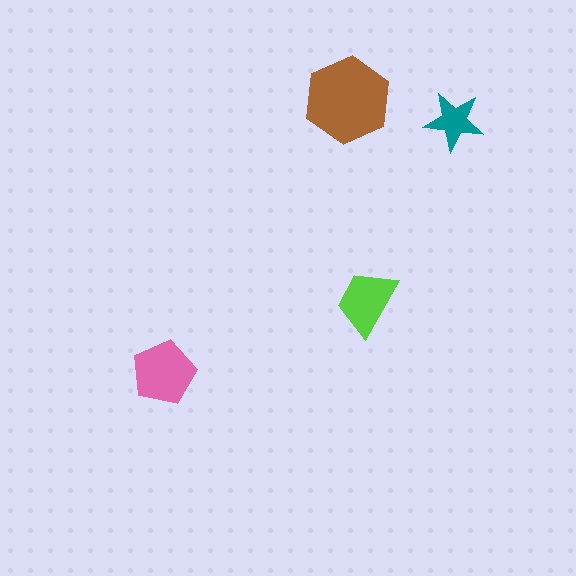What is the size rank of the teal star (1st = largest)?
4th.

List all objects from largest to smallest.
The brown hexagon, the pink pentagon, the lime trapezoid, the teal star.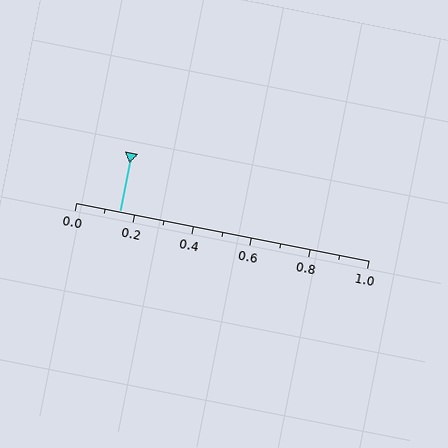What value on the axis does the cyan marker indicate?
The marker indicates approximately 0.15.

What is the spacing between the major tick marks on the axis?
The major ticks are spaced 0.2 apart.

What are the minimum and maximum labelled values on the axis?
The axis runs from 0.0 to 1.0.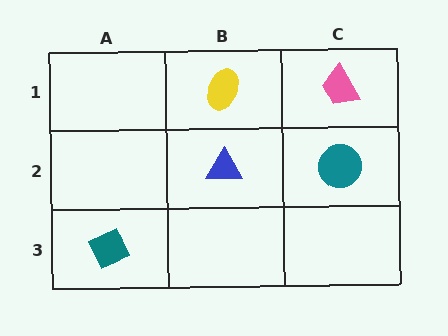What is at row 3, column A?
A teal diamond.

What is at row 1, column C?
A pink trapezoid.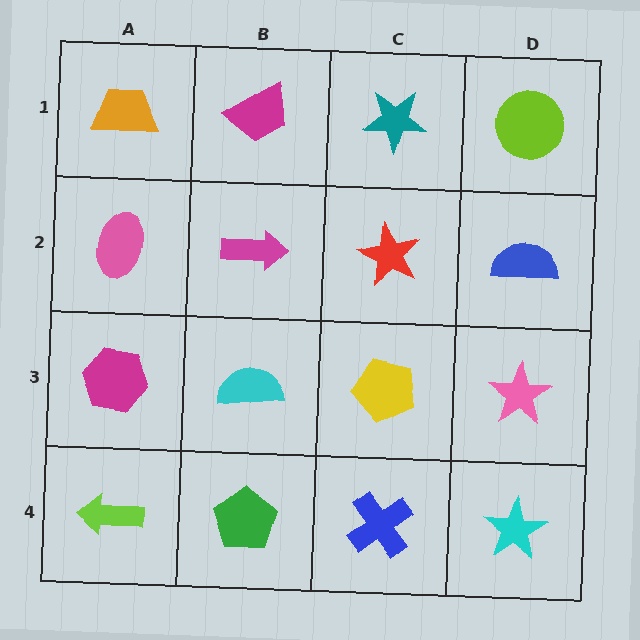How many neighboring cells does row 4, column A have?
2.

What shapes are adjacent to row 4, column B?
A cyan semicircle (row 3, column B), a lime arrow (row 4, column A), a blue cross (row 4, column C).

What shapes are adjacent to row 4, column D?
A pink star (row 3, column D), a blue cross (row 4, column C).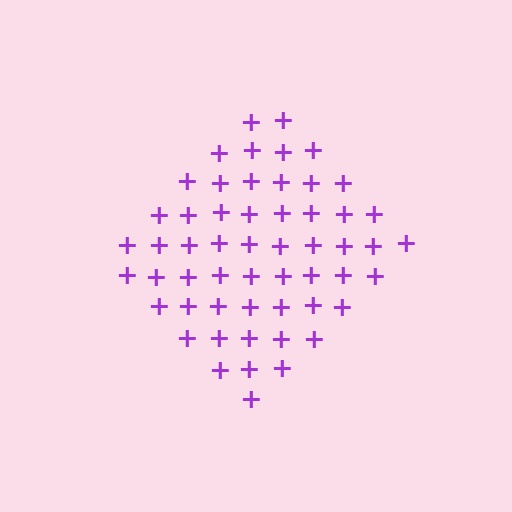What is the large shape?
The large shape is a diamond.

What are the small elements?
The small elements are plus signs.